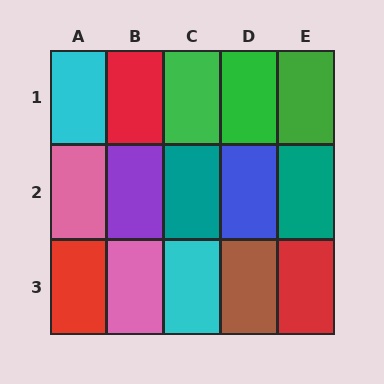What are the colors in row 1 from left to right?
Cyan, red, green, green, green.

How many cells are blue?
1 cell is blue.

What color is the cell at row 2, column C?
Teal.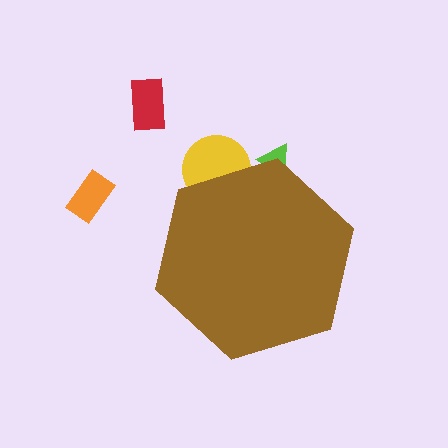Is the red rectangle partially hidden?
No, the red rectangle is fully visible.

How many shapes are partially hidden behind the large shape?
2 shapes are partially hidden.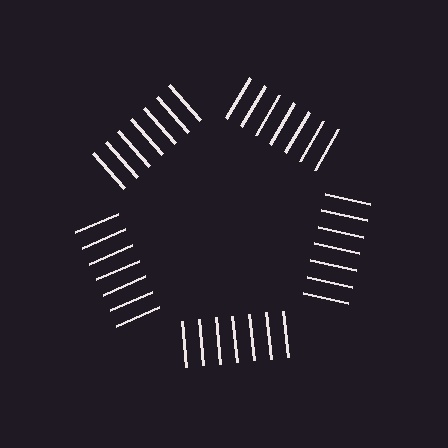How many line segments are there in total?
35 — 7 along each of the 5 edges.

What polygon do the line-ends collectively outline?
An illusory pentagon — the line segments terminate on its edges but no continuous stroke is drawn.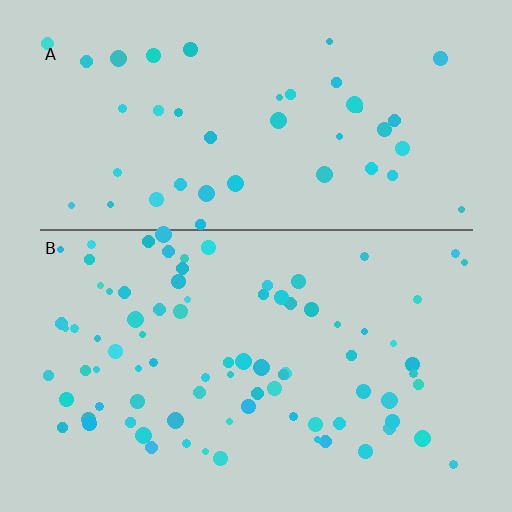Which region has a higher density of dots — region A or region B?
B (the bottom).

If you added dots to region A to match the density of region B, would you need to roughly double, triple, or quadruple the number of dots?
Approximately double.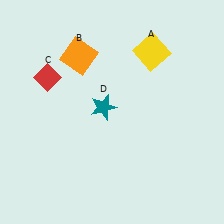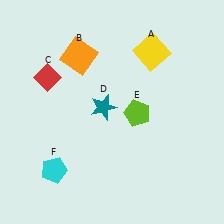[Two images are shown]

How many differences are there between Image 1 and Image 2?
There are 2 differences between the two images.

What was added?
A lime pentagon (E), a cyan pentagon (F) were added in Image 2.